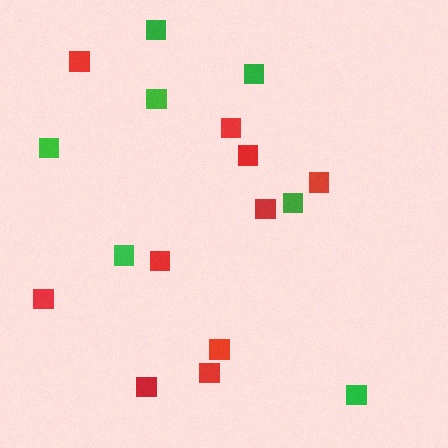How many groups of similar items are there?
There are 2 groups: one group of red squares (10) and one group of green squares (7).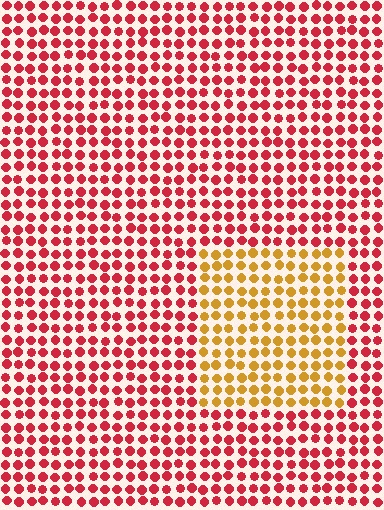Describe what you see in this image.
The image is filled with small red elements in a uniform arrangement. A rectangle-shaped region is visible where the elements are tinted to a slightly different hue, forming a subtle color boundary.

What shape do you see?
I see a rectangle.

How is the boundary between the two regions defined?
The boundary is defined purely by a slight shift in hue (about 49 degrees). Spacing, size, and orientation are identical on both sides.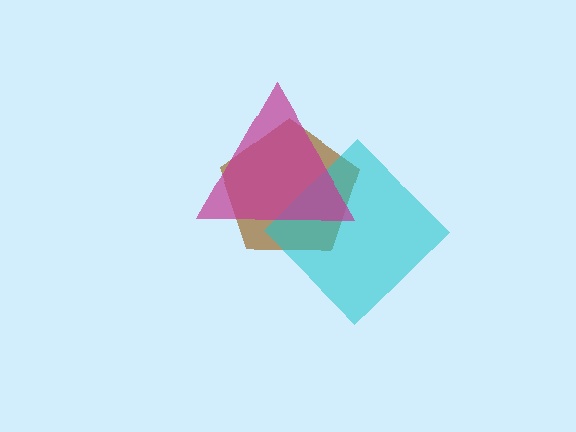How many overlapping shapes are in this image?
There are 3 overlapping shapes in the image.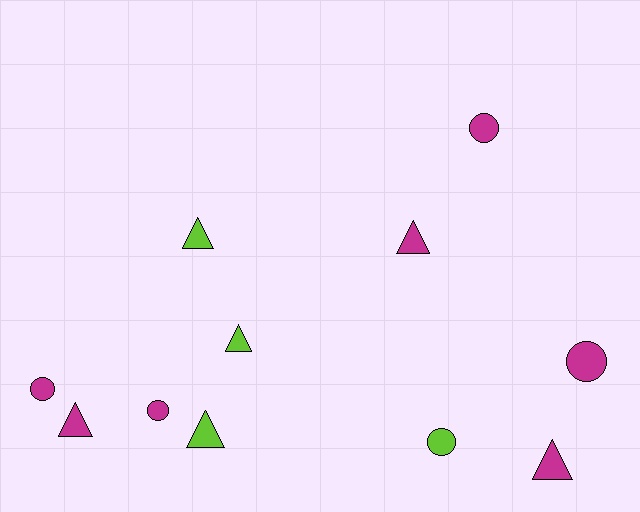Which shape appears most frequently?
Triangle, with 6 objects.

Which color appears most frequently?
Magenta, with 7 objects.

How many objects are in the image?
There are 11 objects.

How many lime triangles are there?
There are 3 lime triangles.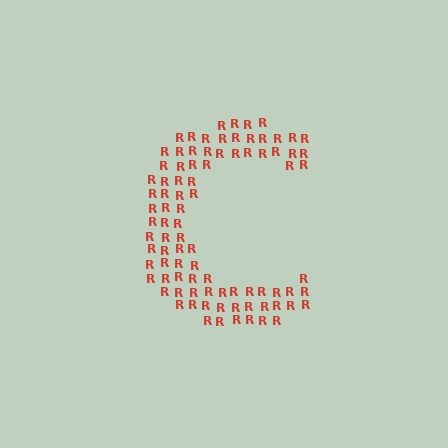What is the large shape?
The large shape is the letter C.